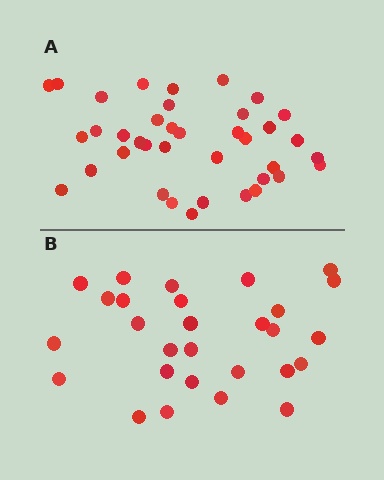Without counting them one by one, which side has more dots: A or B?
Region A (the top region) has more dots.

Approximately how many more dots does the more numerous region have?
Region A has roughly 10 or so more dots than region B.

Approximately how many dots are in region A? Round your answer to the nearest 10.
About 40 dots. (The exact count is 38, which rounds to 40.)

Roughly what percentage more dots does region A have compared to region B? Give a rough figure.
About 35% more.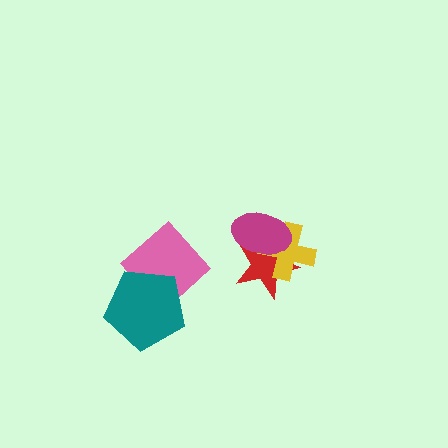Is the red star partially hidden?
Yes, it is partially covered by another shape.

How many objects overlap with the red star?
2 objects overlap with the red star.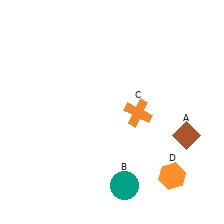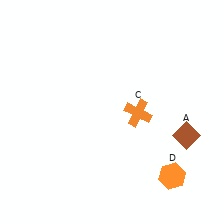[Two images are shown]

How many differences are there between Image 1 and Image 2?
There is 1 difference between the two images.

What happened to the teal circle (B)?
The teal circle (B) was removed in Image 2. It was in the bottom-right area of Image 1.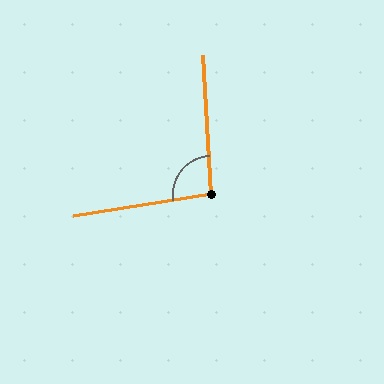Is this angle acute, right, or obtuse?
It is obtuse.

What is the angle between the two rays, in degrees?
Approximately 96 degrees.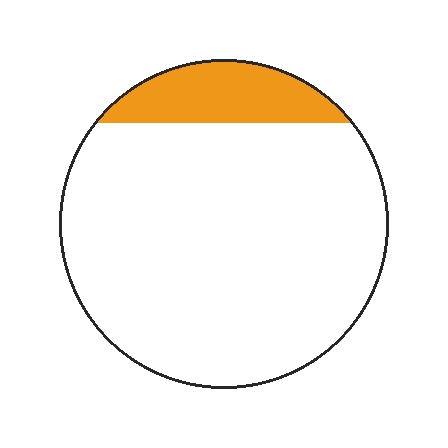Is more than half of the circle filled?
No.